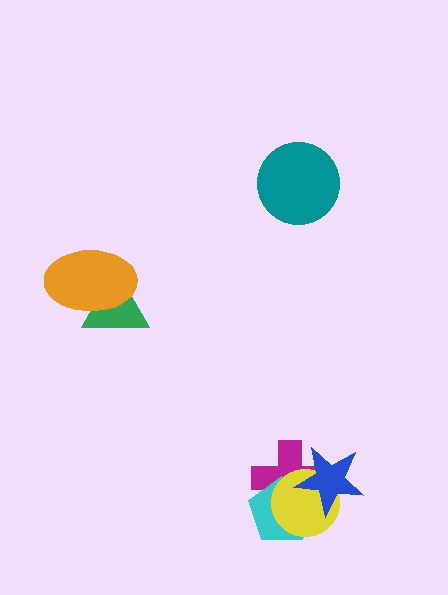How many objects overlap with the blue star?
3 objects overlap with the blue star.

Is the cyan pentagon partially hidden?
Yes, it is partially covered by another shape.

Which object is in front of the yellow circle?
The blue star is in front of the yellow circle.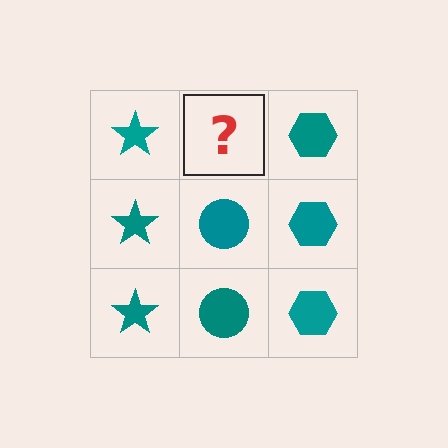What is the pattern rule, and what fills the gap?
The rule is that each column has a consistent shape. The gap should be filled with a teal circle.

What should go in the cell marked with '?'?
The missing cell should contain a teal circle.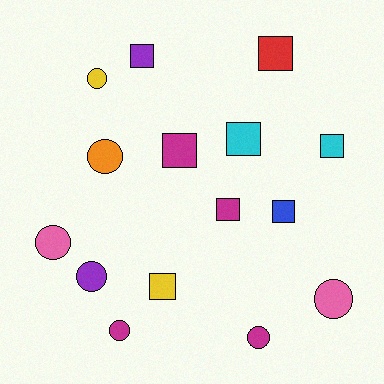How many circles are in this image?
There are 7 circles.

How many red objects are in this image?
There is 1 red object.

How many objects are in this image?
There are 15 objects.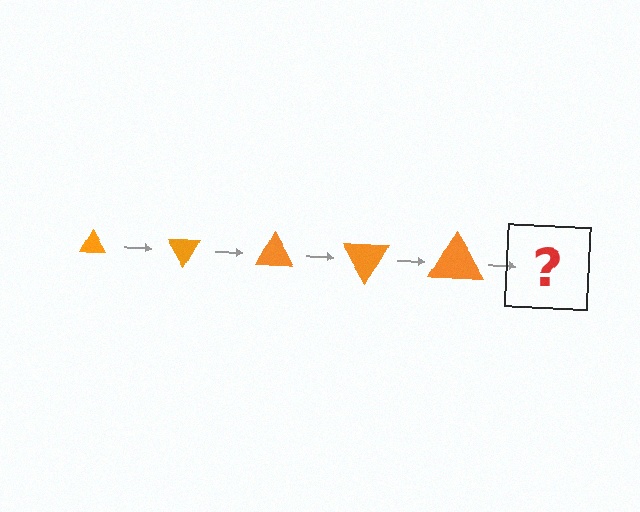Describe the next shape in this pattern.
It should be a triangle, larger than the previous one and rotated 300 degrees from the start.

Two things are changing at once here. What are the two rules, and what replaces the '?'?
The two rules are that the triangle grows larger each step and it rotates 60 degrees each step. The '?' should be a triangle, larger than the previous one and rotated 300 degrees from the start.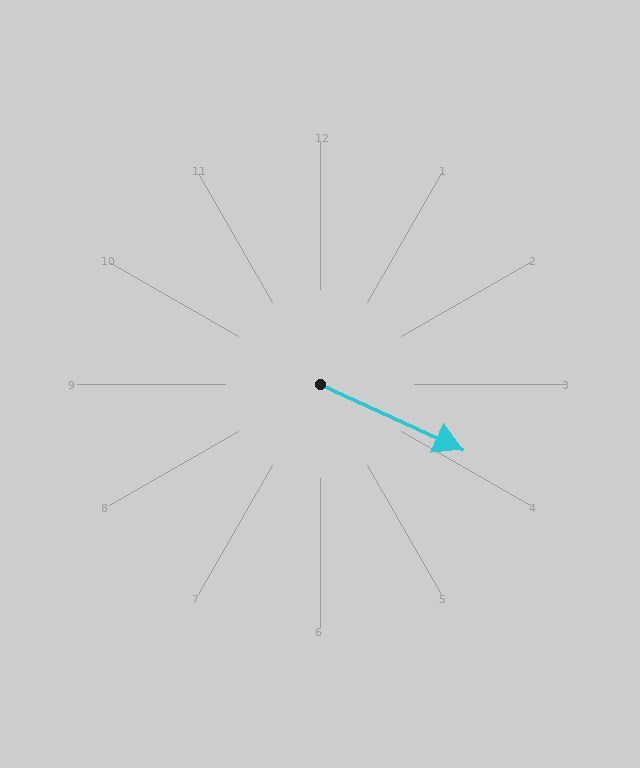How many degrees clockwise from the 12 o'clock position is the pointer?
Approximately 115 degrees.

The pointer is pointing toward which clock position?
Roughly 4 o'clock.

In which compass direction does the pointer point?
Southeast.